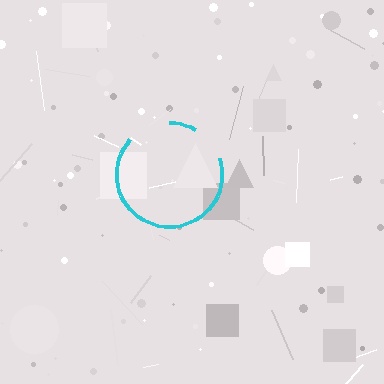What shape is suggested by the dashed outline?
The dashed outline suggests a circle.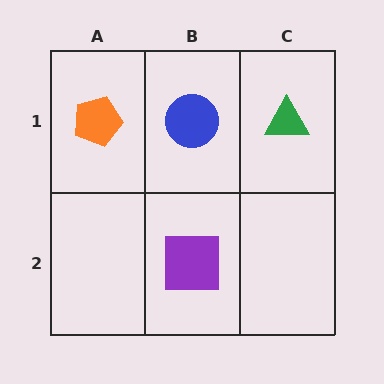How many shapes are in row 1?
3 shapes.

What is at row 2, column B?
A purple square.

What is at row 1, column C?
A green triangle.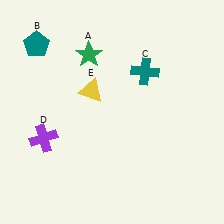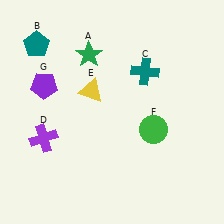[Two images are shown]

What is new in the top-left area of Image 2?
A purple pentagon (G) was added in the top-left area of Image 2.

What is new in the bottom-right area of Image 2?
A green circle (F) was added in the bottom-right area of Image 2.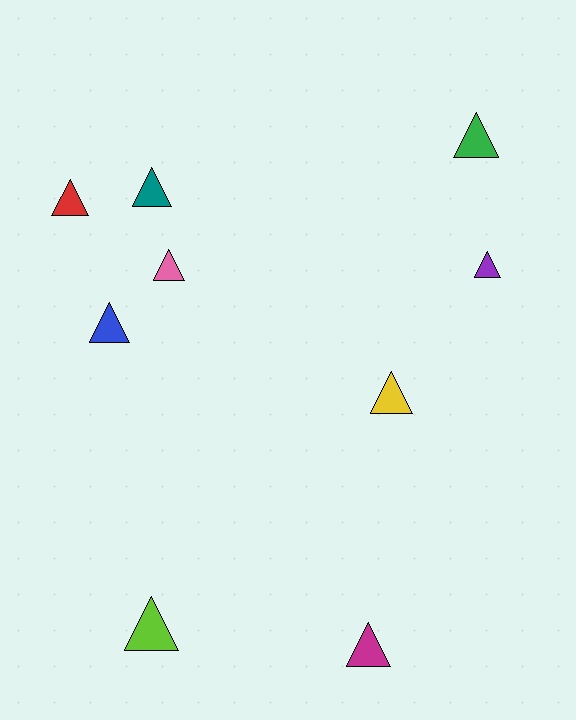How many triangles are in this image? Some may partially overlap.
There are 9 triangles.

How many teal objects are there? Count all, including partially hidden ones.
There is 1 teal object.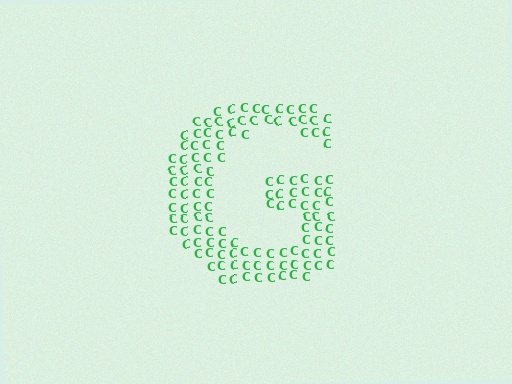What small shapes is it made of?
It is made of small letter C's.